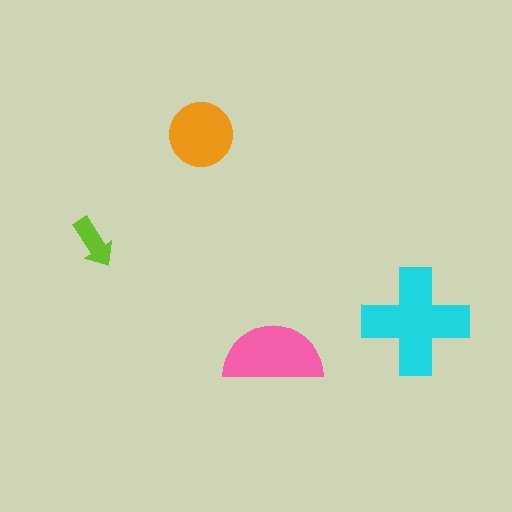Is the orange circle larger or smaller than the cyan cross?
Smaller.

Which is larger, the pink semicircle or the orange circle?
The pink semicircle.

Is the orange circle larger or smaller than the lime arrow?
Larger.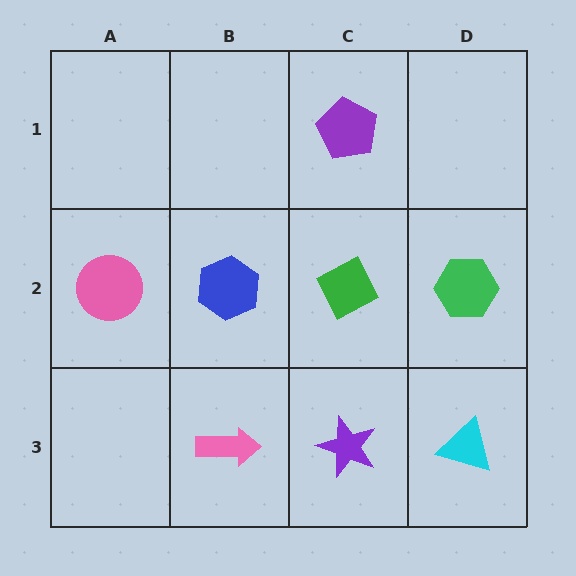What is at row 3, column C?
A purple star.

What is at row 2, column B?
A blue hexagon.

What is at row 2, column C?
A green diamond.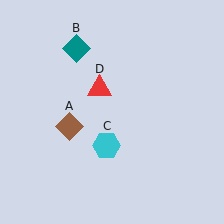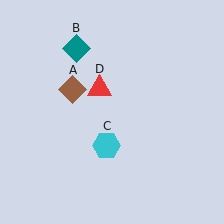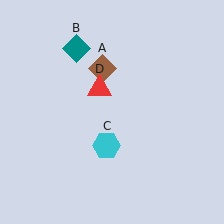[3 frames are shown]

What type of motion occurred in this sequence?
The brown diamond (object A) rotated clockwise around the center of the scene.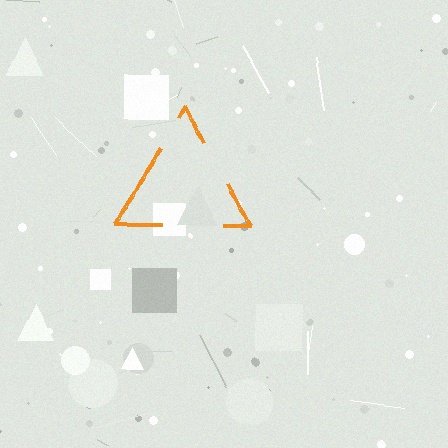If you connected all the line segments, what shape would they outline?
They would outline a triangle.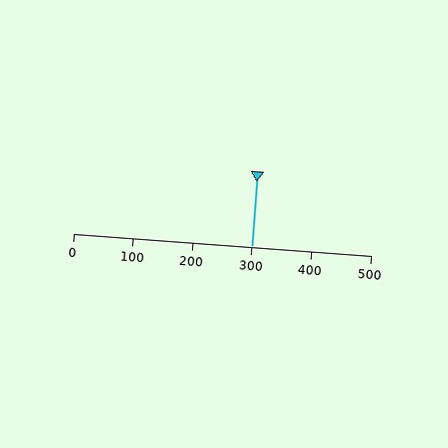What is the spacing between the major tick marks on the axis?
The major ticks are spaced 100 apart.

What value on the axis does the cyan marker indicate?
The marker indicates approximately 300.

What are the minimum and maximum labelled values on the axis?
The axis runs from 0 to 500.